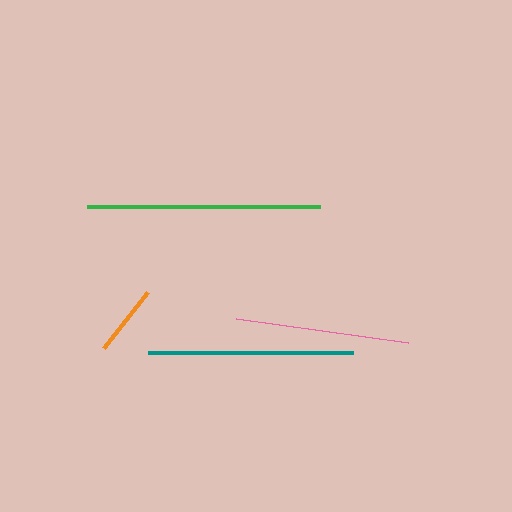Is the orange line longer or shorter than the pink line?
The pink line is longer than the orange line.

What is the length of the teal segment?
The teal segment is approximately 205 pixels long.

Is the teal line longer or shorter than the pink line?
The teal line is longer than the pink line.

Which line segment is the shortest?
The orange line is the shortest at approximately 71 pixels.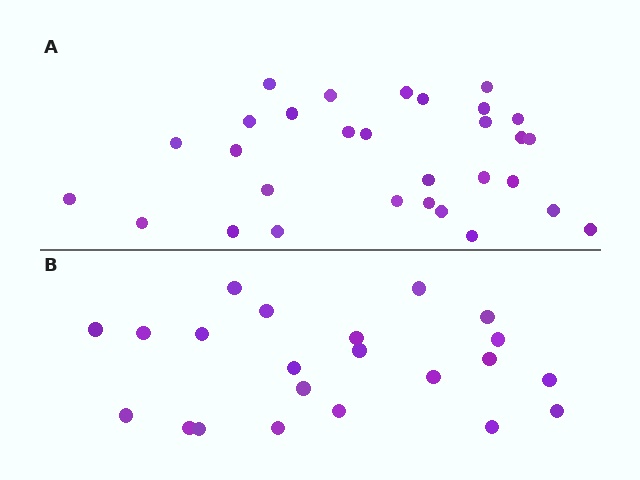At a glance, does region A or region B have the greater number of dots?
Region A (the top region) has more dots.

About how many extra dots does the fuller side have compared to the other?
Region A has roughly 8 or so more dots than region B.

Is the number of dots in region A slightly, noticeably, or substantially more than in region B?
Region A has noticeably more, but not dramatically so. The ratio is roughly 1.4 to 1.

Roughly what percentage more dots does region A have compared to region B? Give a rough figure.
About 35% more.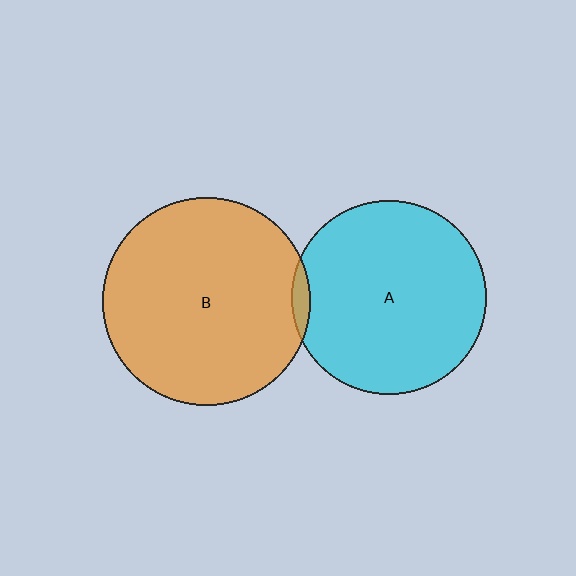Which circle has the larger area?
Circle B (orange).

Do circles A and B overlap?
Yes.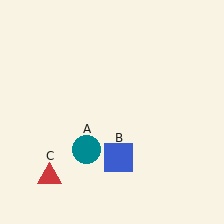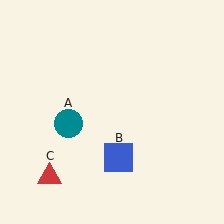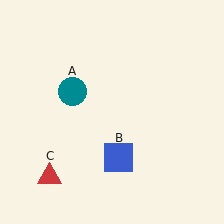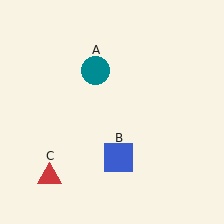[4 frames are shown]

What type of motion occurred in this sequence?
The teal circle (object A) rotated clockwise around the center of the scene.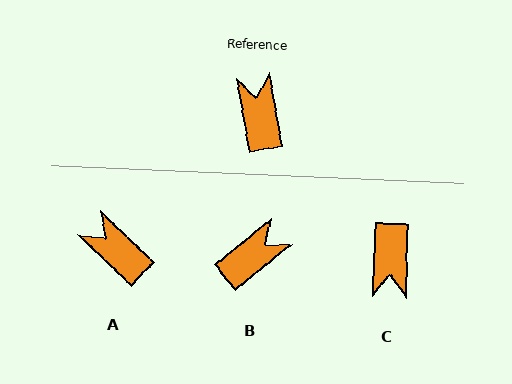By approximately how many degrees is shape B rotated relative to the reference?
Approximately 61 degrees clockwise.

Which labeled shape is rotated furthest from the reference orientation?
C, about 168 degrees away.